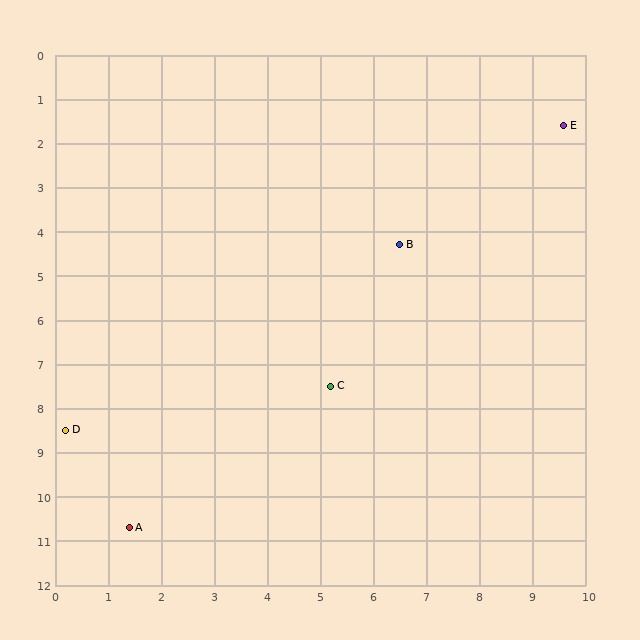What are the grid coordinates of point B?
Point B is at approximately (6.5, 4.3).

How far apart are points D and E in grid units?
Points D and E are about 11.7 grid units apart.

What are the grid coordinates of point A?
Point A is at approximately (1.4, 10.7).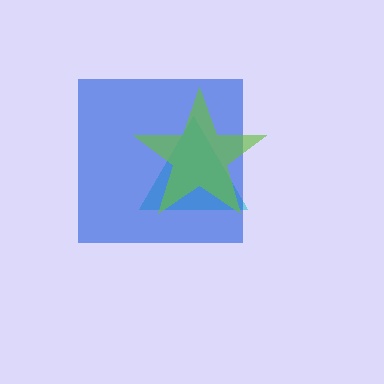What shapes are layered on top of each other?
The layered shapes are: a cyan triangle, a blue square, a lime star.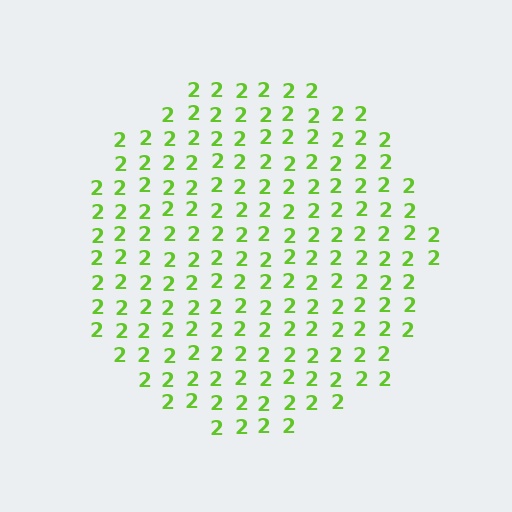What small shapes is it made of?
It is made of small digit 2's.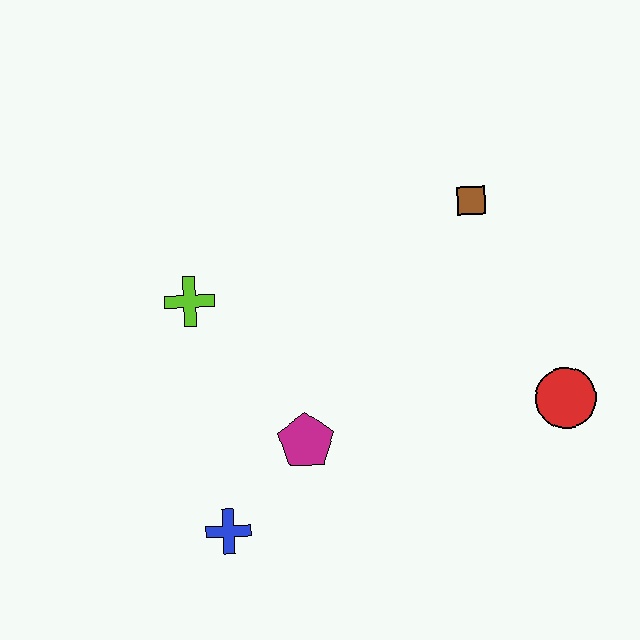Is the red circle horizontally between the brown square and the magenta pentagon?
No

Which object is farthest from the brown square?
The blue cross is farthest from the brown square.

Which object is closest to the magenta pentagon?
The blue cross is closest to the magenta pentagon.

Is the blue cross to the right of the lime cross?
Yes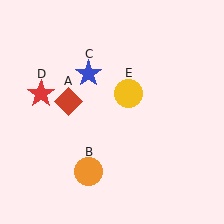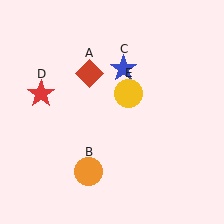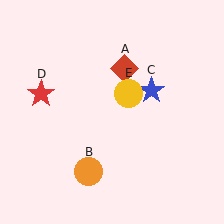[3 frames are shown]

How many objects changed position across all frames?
2 objects changed position: red diamond (object A), blue star (object C).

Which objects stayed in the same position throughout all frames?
Orange circle (object B) and red star (object D) and yellow circle (object E) remained stationary.